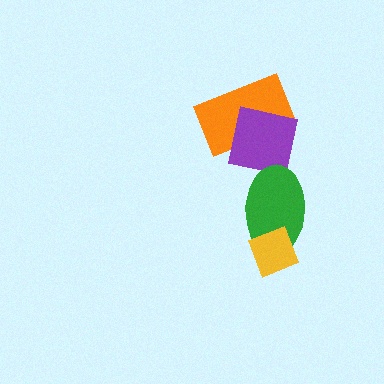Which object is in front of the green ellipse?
The yellow diamond is in front of the green ellipse.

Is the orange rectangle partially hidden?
Yes, it is partially covered by another shape.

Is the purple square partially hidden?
No, no other shape covers it.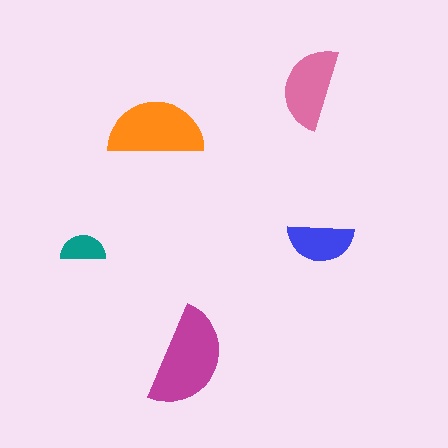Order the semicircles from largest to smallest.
the magenta one, the orange one, the pink one, the blue one, the teal one.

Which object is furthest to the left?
The teal semicircle is leftmost.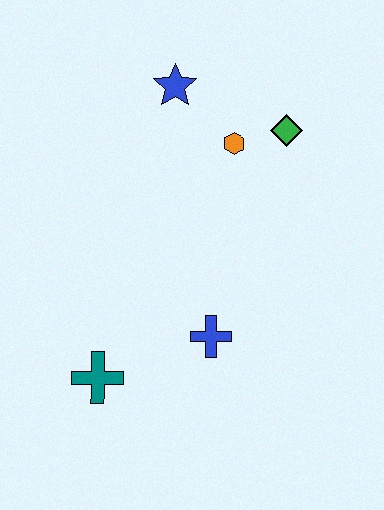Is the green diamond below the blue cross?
No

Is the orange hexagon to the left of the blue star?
No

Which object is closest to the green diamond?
The orange hexagon is closest to the green diamond.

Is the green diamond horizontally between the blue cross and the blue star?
No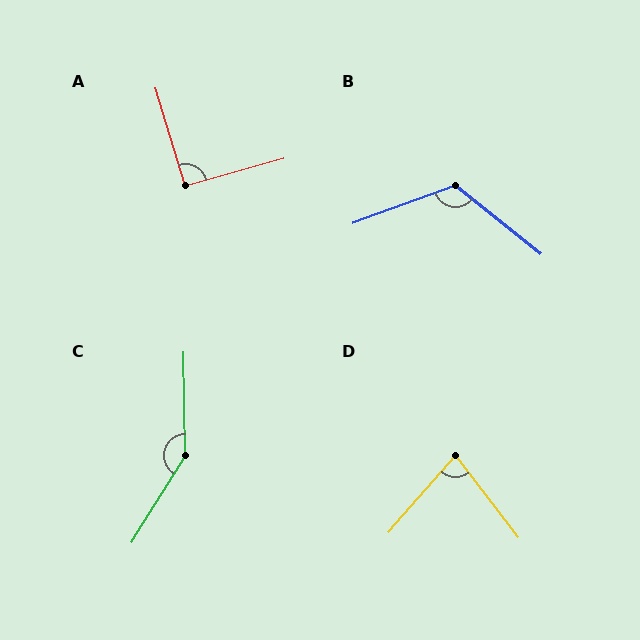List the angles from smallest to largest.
D (78°), A (91°), B (121°), C (147°).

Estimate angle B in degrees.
Approximately 121 degrees.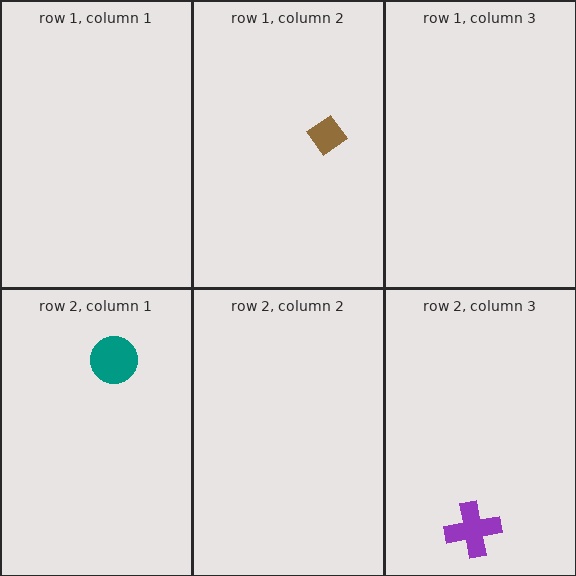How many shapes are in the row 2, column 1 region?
1.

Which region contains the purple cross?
The row 2, column 3 region.